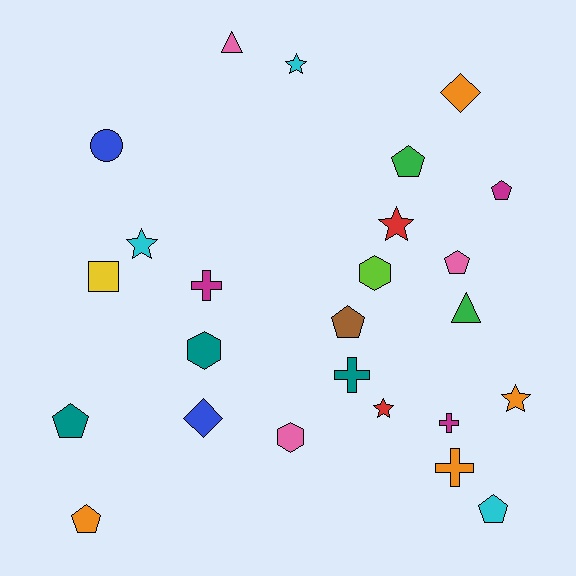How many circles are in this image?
There is 1 circle.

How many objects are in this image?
There are 25 objects.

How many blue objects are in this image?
There are 2 blue objects.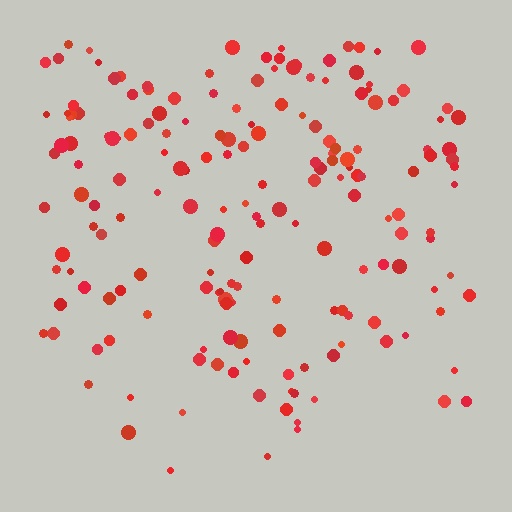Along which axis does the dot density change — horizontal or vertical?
Vertical.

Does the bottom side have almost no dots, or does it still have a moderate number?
Still a moderate number, just noticeably fewer than the top.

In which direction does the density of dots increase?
From bottom to top, with the top side densest.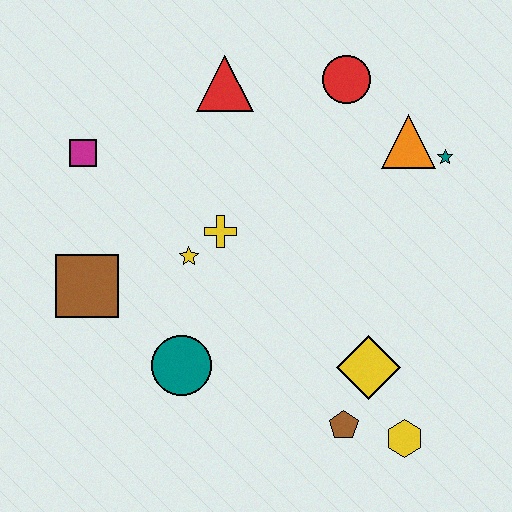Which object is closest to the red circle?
The orange triangle is closest to the red circle.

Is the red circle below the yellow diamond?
No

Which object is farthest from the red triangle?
The yellow hexagon is farthest from the red triangle.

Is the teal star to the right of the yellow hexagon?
Yes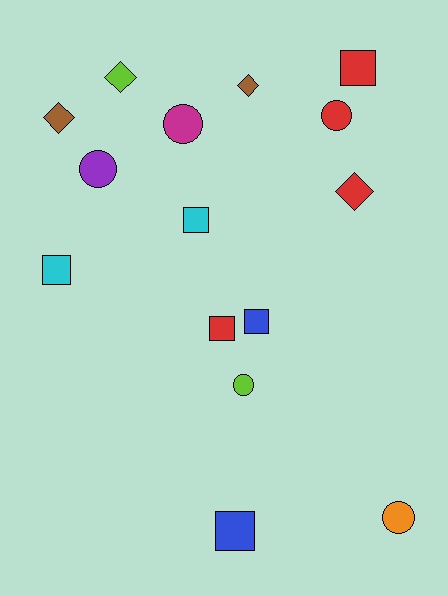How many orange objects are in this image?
There is 1 orange object.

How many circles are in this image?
There are 5 circles.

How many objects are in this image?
There are 15 objects.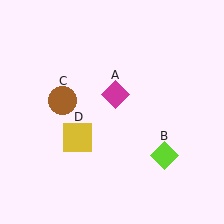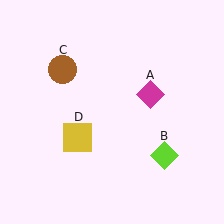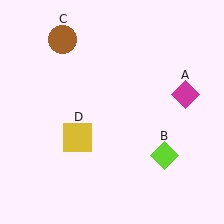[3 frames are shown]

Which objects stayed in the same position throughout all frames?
Lime diamond (object B) and yellow square (object D) remained stationary.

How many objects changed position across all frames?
2 objects changed position: magenta diamond (object A), brown circle (object C).